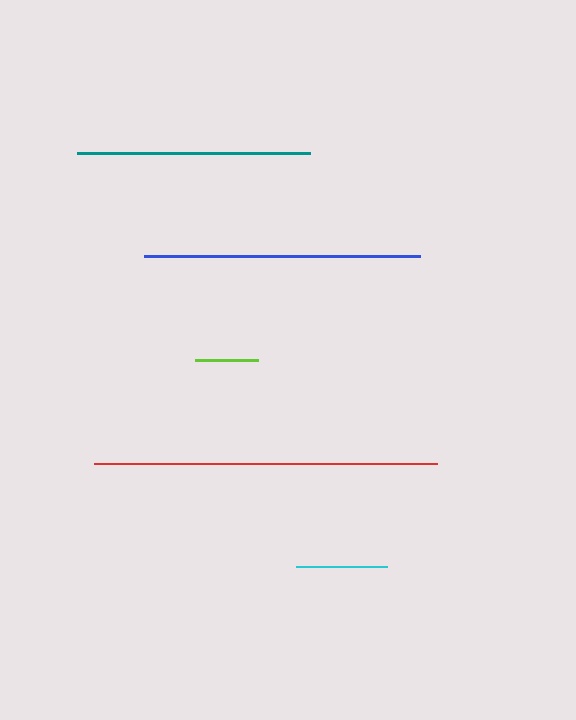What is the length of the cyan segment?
The cyan segment is approximately 91 pixels long.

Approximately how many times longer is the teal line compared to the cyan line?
The teal line is approximately 2.6 times the length of the cyan line.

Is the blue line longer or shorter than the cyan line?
The blue line is longer than the cyan line.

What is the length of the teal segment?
The teal segment is approximately 232 pixels long.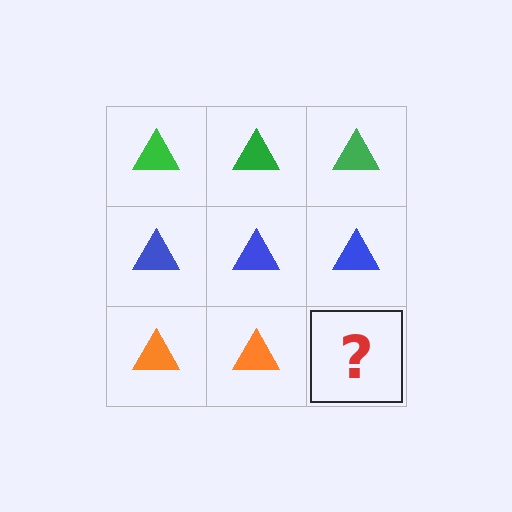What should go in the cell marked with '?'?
The missing cell should contain an orange triangle.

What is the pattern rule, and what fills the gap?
The rule is that each row has a consistent color. The gap should be filled with an orange triangle.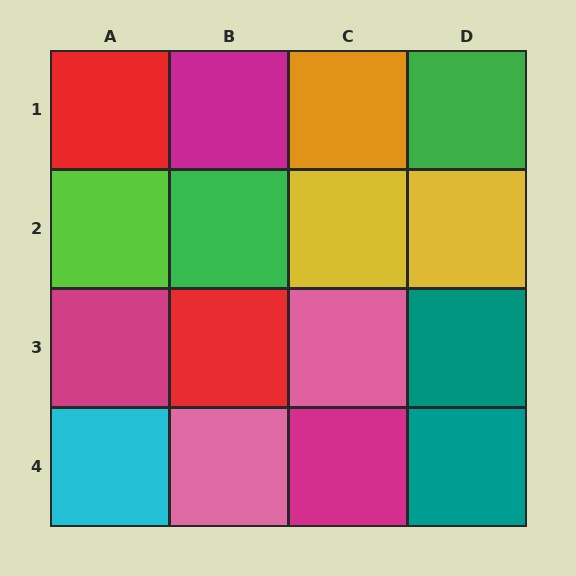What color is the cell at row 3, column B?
Red.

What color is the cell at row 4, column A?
Cyan.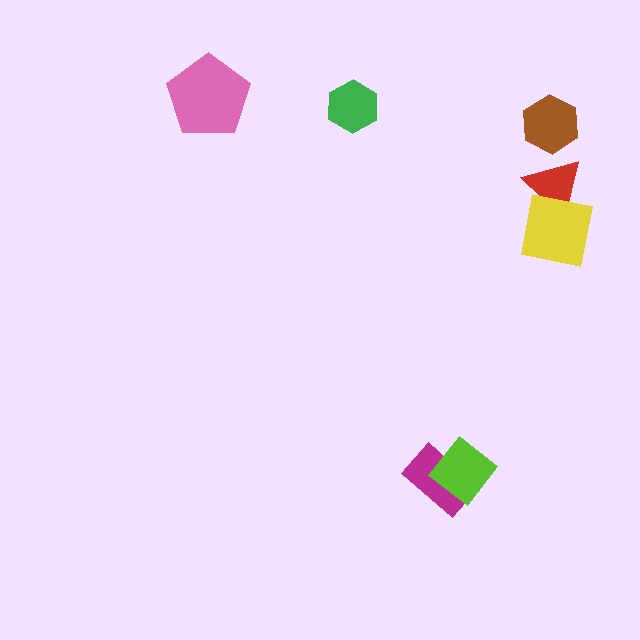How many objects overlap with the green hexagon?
0 objects overlap with the green hexagon.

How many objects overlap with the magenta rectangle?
1 object overlaps with the magenta rectangle.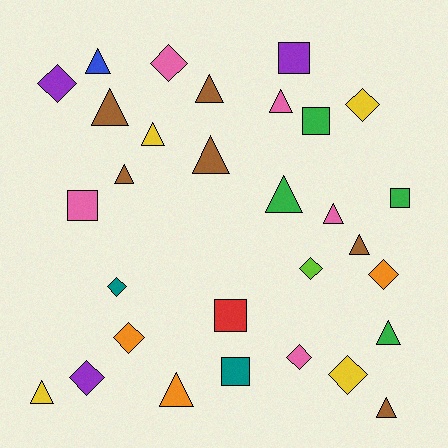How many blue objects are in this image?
There is 1 blue object.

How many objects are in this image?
There are 30 objects.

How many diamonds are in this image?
There are 10 diamonds.